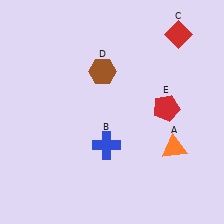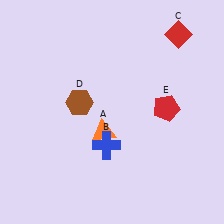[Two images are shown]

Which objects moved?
The objects that moved are: the orange triangle (A), the brown hexagon (D).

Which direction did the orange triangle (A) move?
The orange triangle (A) moved left.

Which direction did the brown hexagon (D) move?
The brown hexagon (D) moved down.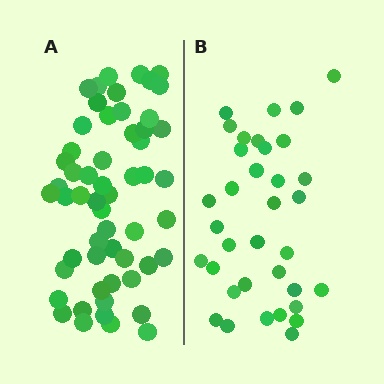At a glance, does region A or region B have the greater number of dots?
Region A (the left region) has more dots.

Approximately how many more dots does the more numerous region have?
Region A has approximately 20 more dots than region B.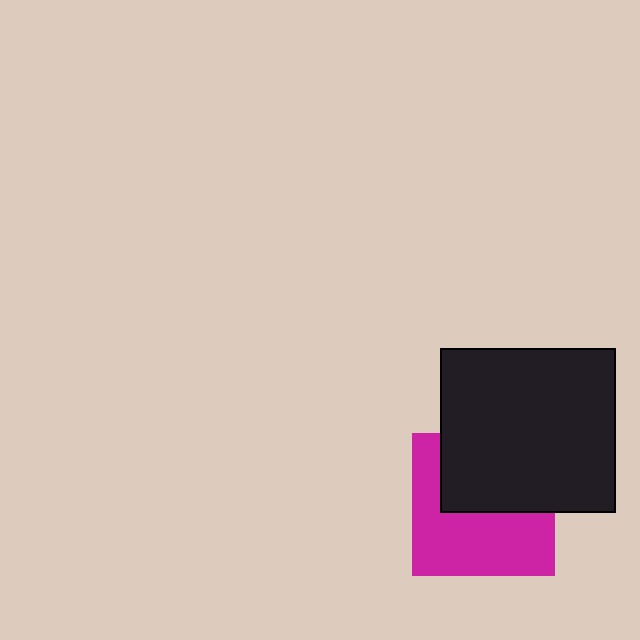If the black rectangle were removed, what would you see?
You would see the complete magenta square.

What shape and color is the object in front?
The object in front is a black rectangle.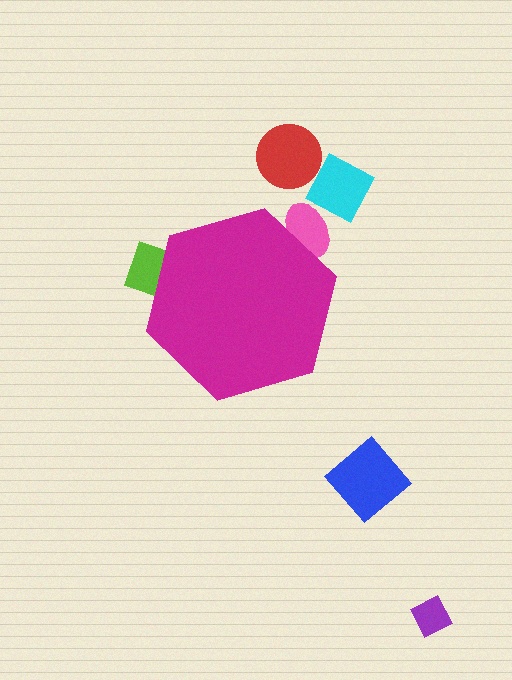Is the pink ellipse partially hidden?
Yes, the pink ellipse is partially hidden behind the magenta hexagon.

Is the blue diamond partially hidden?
No, the blue diamond is fully visible.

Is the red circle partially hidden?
No, the red circle is fully visible.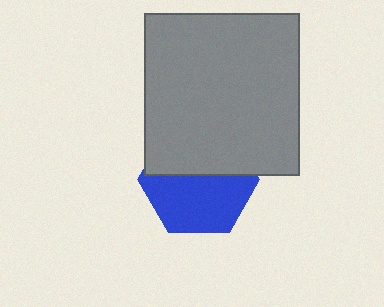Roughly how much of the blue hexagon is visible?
About half of it is visible (roughly 56%).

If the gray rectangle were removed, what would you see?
You would see the complete blue hexagon.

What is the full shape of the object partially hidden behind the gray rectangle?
The partially hidden object is a blue hexagon.